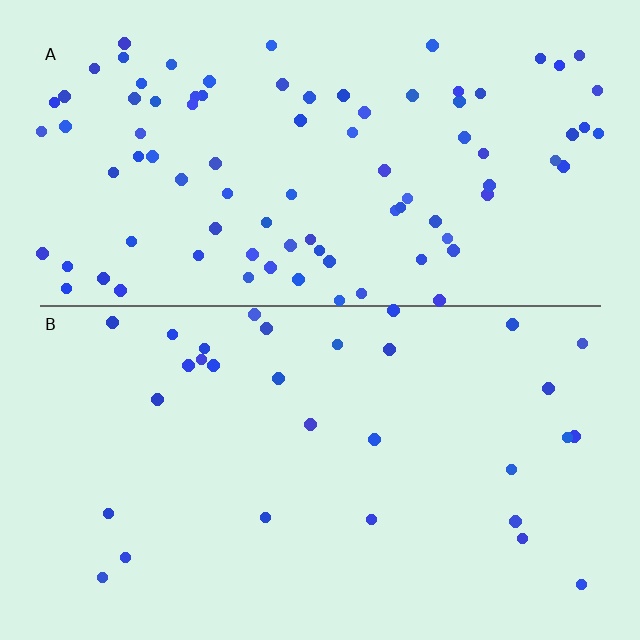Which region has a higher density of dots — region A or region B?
A (the top).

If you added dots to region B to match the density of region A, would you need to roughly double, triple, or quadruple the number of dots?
Approximately triple.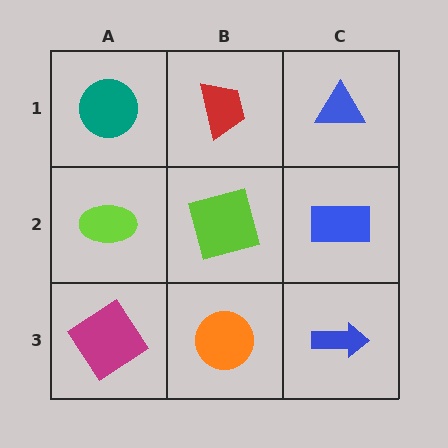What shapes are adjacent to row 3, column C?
A blue rectangle (row 2, column C), an orange circle (row 3, column B).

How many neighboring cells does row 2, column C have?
3.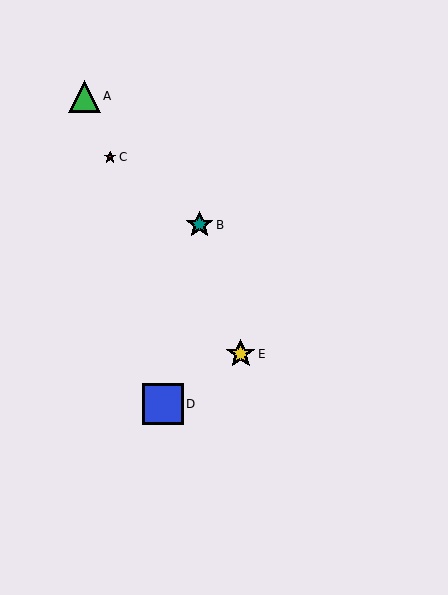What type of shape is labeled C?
Shape C is a red star.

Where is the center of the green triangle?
The center of the green triangle is at (84, 96).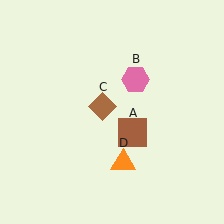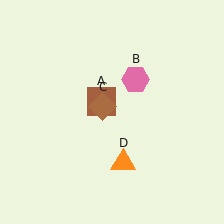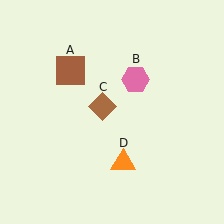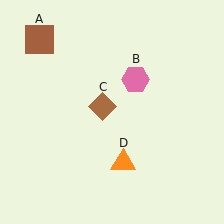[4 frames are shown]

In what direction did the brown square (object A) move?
The brown square (object A) moved up and to the left.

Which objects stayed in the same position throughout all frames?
Pink hexagon (object B) and brown diamond (object C) and orange triangle (object D) remained stationary.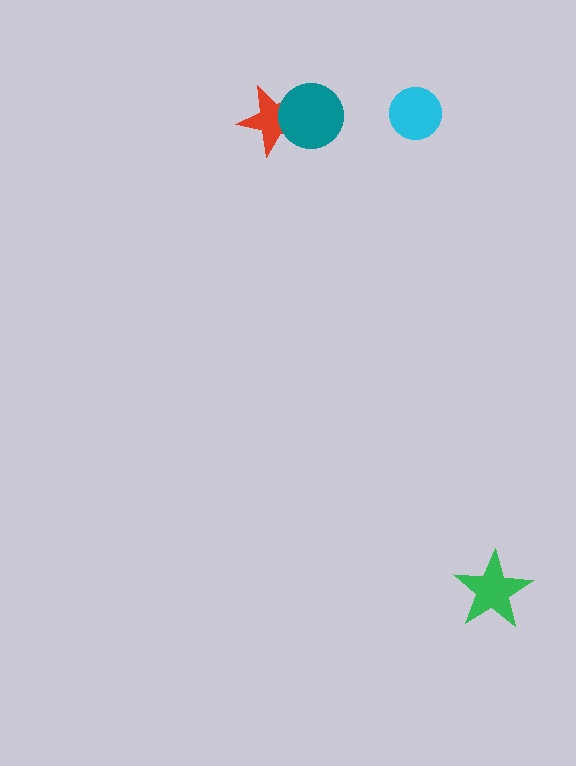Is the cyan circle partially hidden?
No, no other shape covers it.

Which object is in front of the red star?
The teal circle is in front of the red star.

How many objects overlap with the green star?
0 objects overlap with the green star.